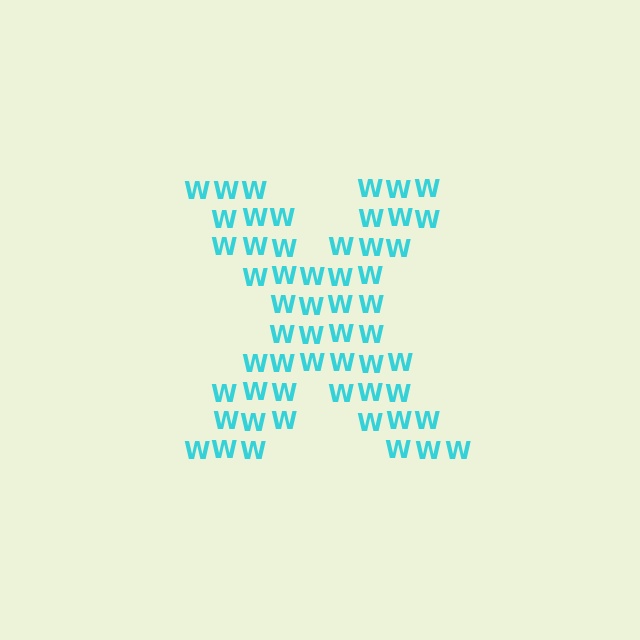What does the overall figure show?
The overall figure shows the letter X.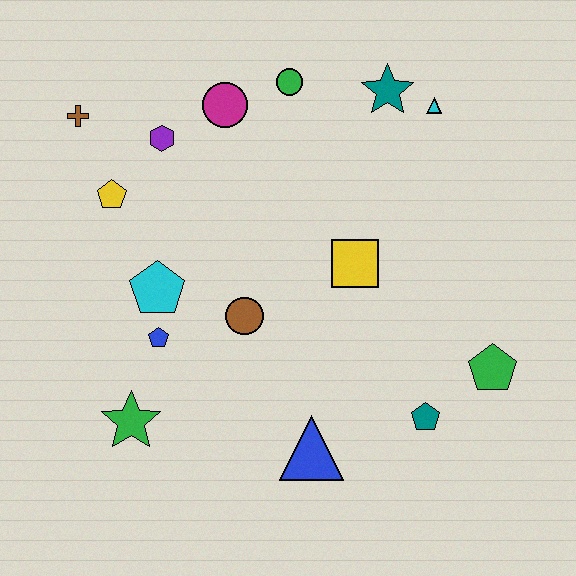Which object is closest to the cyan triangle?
The teal star is closest to the cyan triangle.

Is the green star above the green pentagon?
No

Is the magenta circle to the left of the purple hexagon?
No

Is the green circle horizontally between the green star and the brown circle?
No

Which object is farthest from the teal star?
The green star is farthest from the teal star.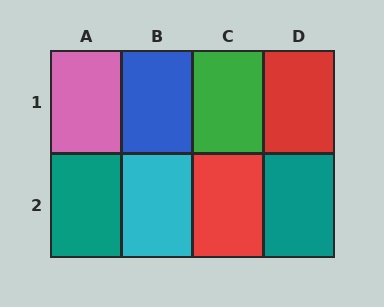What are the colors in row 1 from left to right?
Pink, blue, green, red.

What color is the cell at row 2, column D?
Teal.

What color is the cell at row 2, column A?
Teal.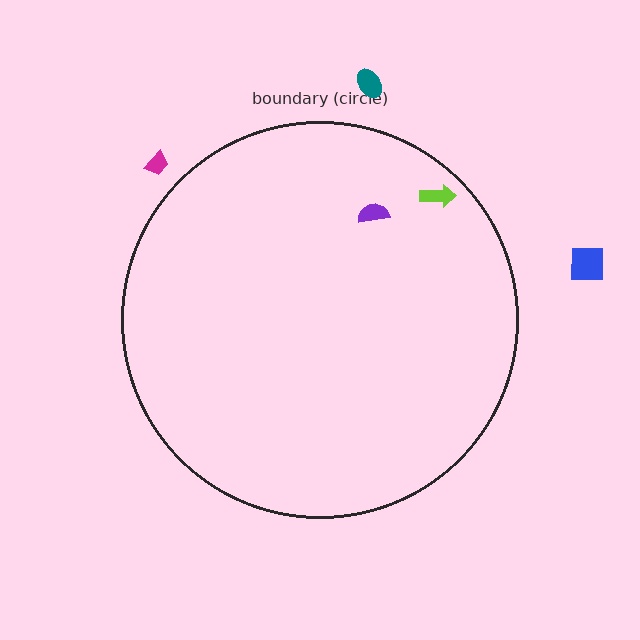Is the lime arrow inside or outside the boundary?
Inside.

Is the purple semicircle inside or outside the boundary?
Inside.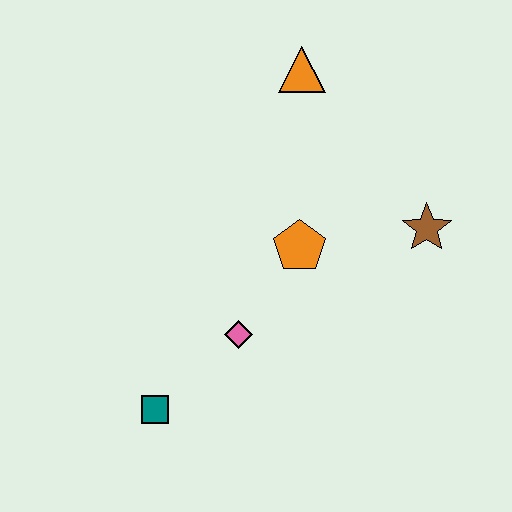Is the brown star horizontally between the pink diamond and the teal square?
No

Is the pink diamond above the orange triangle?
No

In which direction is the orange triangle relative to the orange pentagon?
The orange triangle is above the orange pentagon.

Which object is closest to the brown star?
The orange pentagon is closest to the brown star.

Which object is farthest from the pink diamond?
The orange triangle is farthest from the pink diamond.